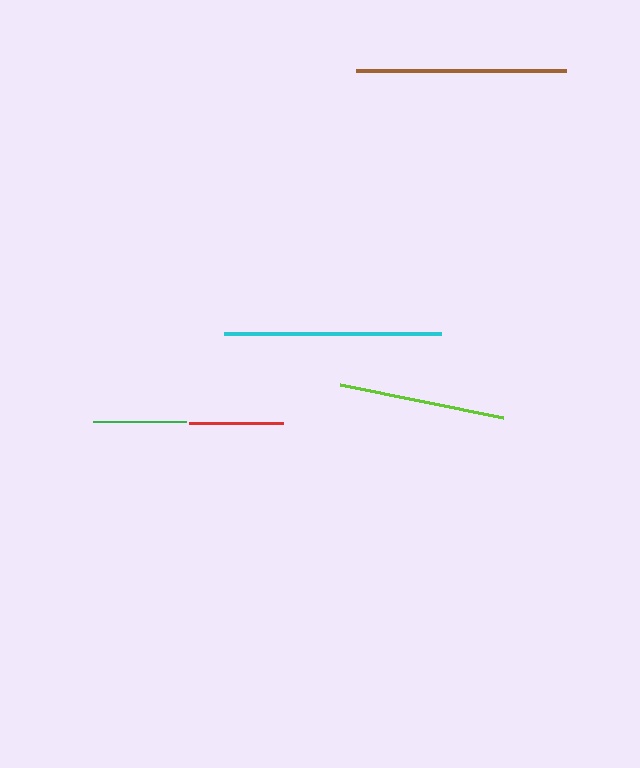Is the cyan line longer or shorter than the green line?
The cyan line is longer than the green line.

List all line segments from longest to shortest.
From longest to shortest: cyan, brown, lime, red, green.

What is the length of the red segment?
The red segment is approximately 94 pixels long.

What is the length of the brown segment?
The brown segment is approximately 211 pixels long.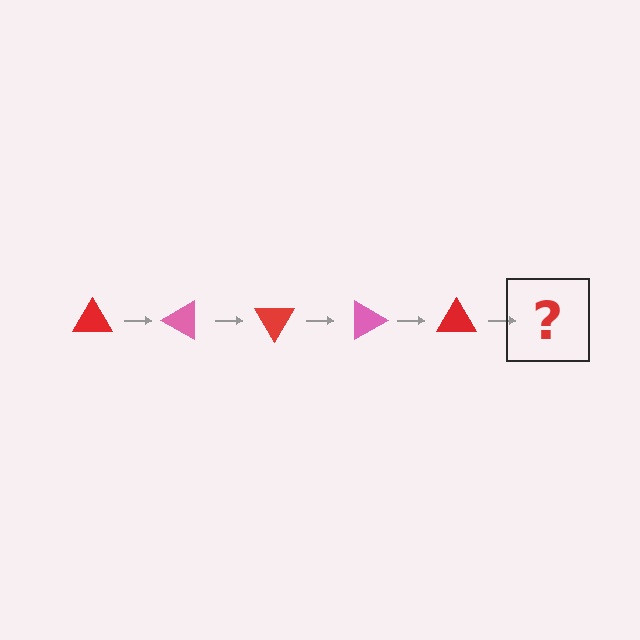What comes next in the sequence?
The next element should be a pink triangle, rotated 150 degrees from the start.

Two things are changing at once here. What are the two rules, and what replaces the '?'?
The two rules are that it rotates 30 degrees each step and the color cycles through red and pink. The '?' should be a pink triangle, rotated 150 degrees from the start.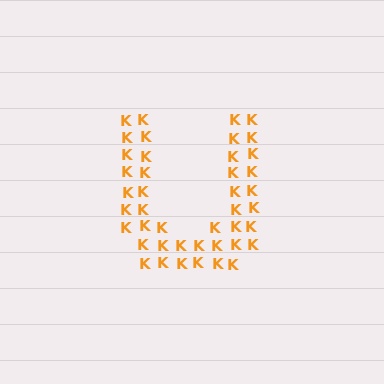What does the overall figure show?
The overall figure shows the letter U.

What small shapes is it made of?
It is made of small letter K's.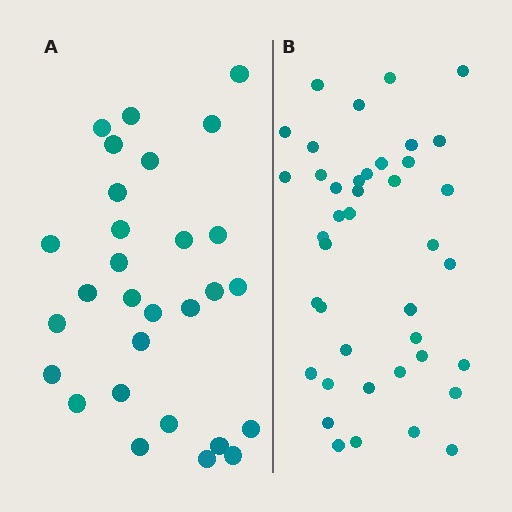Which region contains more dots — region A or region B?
Region B (the right region) has more dots.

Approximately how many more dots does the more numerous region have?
Region B has roughly 12 or so more dots than region A.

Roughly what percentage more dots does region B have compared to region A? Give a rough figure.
About 40% more.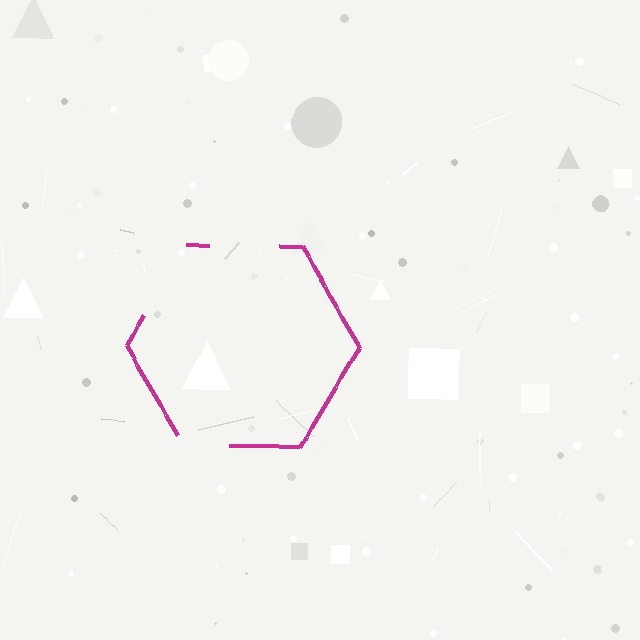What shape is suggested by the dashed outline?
The dashed outline suggests a hexagon.